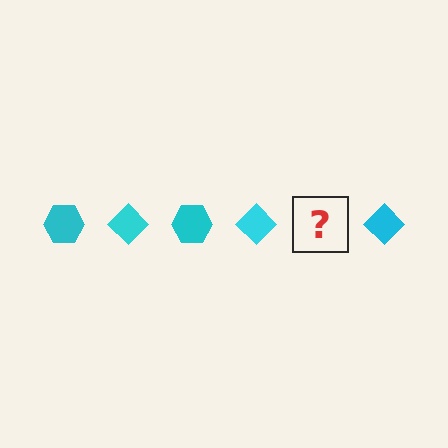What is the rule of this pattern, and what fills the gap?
The rule is that the pattern cycles through hexagon, diamond shapes in cyan. The gap should be filled with a cyan hexagon.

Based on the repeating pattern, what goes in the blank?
The blank should be a cyan hexagon.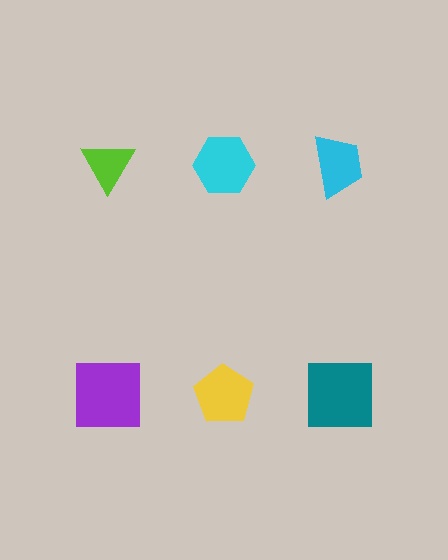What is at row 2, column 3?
A teal square.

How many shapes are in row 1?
3 shapes.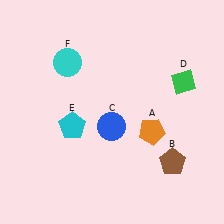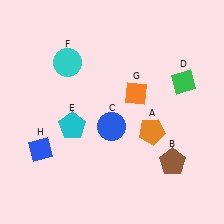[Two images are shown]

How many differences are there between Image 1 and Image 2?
There are 2 differences between the two images.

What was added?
An orange diamond (G), a blue diamond (H) were added in Image 2.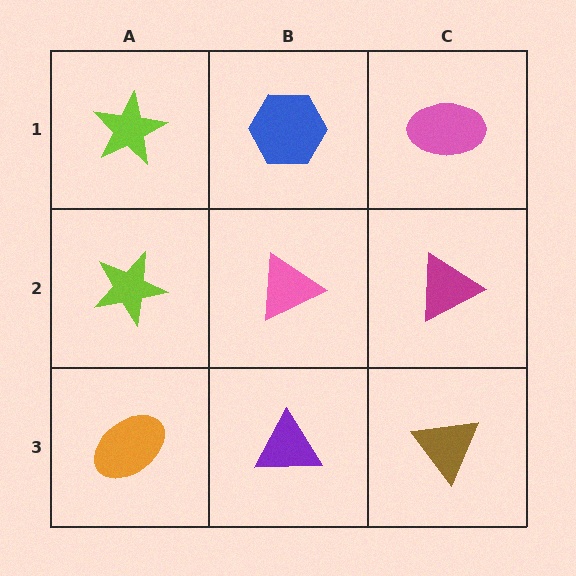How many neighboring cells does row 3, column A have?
2.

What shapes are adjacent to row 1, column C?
A magenta triangle (row 2, column C), a blue hexagon (row 1, column B).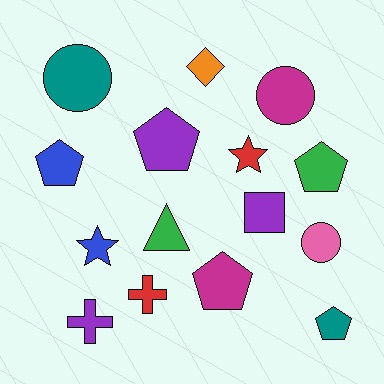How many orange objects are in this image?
There is 1 orange object.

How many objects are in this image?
There are 15 objects.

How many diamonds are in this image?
There is 1 diamond.